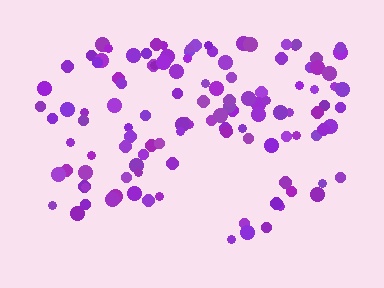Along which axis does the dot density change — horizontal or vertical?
Vertical.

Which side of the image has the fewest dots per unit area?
The bottom.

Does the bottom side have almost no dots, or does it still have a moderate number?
Still a moderate number, just noticeably fewer than the top.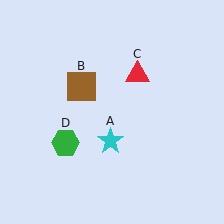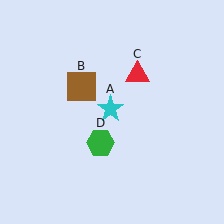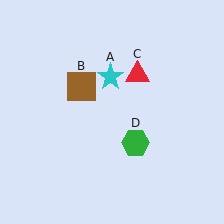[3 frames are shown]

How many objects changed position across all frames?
2 objects changed position: cyan star (object A), green hexagon (object D).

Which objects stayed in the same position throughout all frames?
Brown square (object B) and red triangle (object C) remained stationary.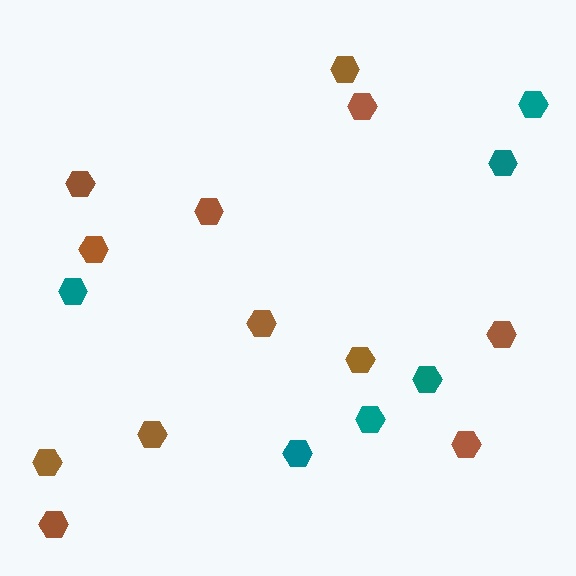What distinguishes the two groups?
There are 2 groups: one group of teal hexagons (6) and one group of brown hexagons (12).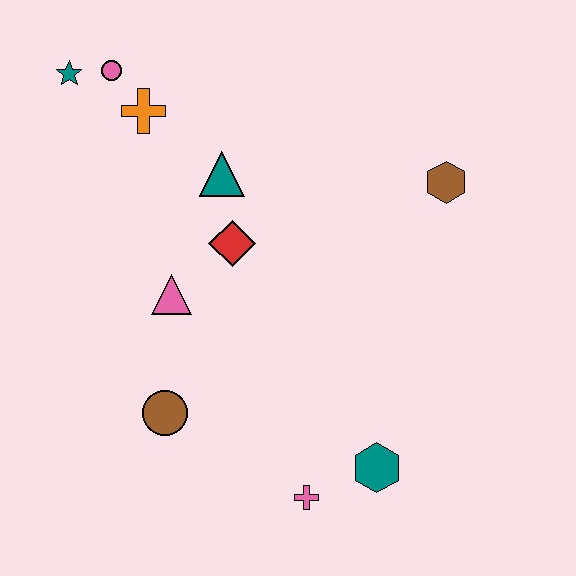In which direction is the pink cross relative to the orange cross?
The pink cross is below the orange cross.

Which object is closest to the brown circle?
The pink triangle is closest to the brown circle.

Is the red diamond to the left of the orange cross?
No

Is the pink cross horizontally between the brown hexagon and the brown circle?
Yes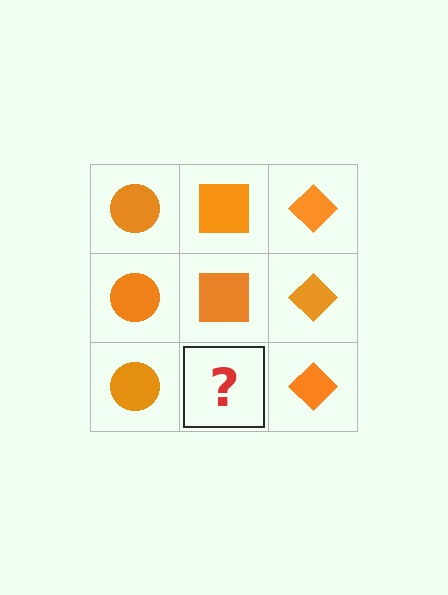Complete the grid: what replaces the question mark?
The question mark should be replaced with an orange square.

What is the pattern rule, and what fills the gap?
The rule is that each column has a consistent shape. The gap should be filled with an orange square.